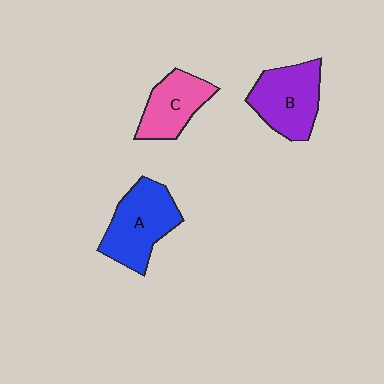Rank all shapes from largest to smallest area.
From largest to smallest: A (blue), B (purple), C (pink).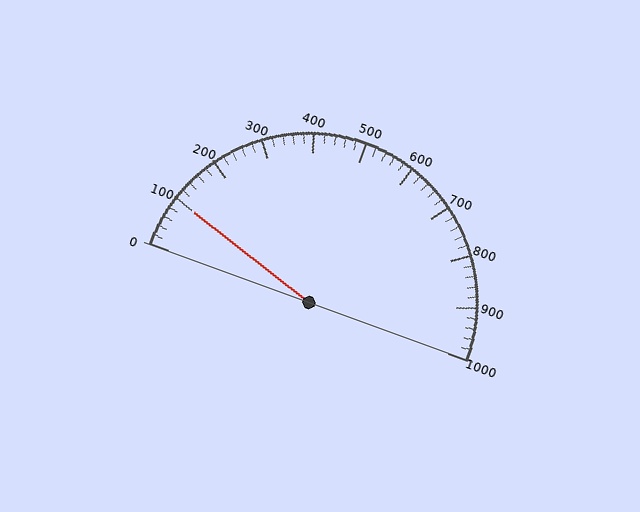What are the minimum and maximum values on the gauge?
The gauge ranges from 0 to 1000.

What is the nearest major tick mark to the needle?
The nearest major tick mark is 100.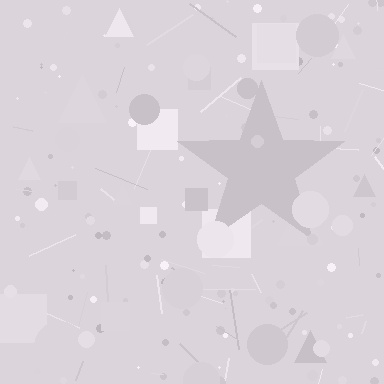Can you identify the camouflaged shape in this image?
The camouflaged shape is a star.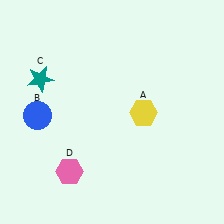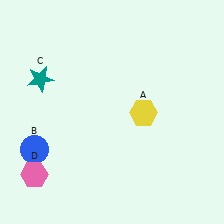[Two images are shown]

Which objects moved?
The objects that moved are: the blue circle (B), the pink hexagon (D).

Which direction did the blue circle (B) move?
The blue circle (B) moved down.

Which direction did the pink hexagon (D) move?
The pink hexagon (D) moved left.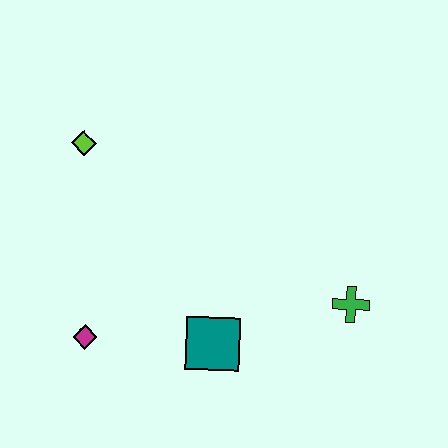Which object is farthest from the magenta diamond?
The green cross is farthest from the magenta diamond.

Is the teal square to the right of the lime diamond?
Yes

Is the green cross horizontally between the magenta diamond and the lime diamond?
No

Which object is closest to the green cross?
The teal square is closest to the green cross.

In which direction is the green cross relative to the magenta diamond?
The green cross is to the right of the magenta diamond.